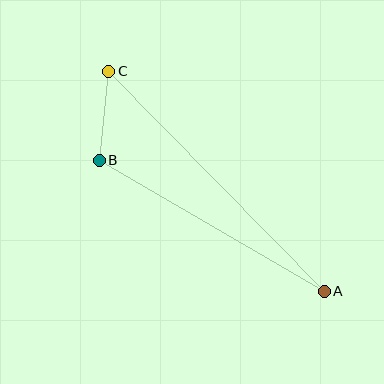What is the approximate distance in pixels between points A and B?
The distance between A and B is approximately 260 pixels.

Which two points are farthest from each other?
Points A and C are farthest from each other.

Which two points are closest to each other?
Points B and C are closest to each other.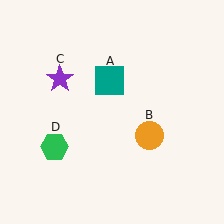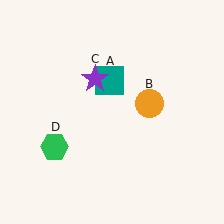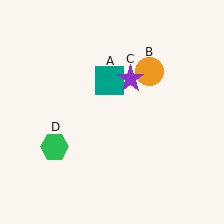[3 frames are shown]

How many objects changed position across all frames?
2 objects changed position: orange circle (object B), purple star (object C).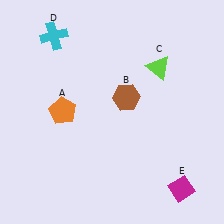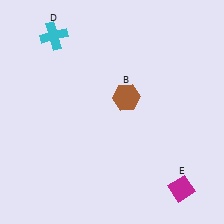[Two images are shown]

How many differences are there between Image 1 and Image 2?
There are 2 differences between the two images.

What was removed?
The lime triangle (C), the orange pentagon (A) were removed in Image 2.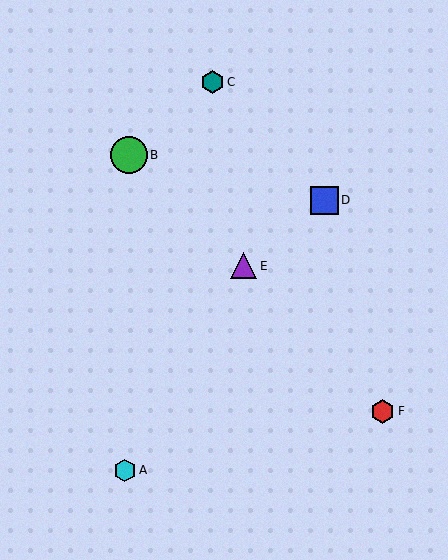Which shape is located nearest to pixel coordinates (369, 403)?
The red hexagon (labeled F) at (383, 411) is nearest to that location.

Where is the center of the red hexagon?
The center of the red hexagon is at (383, 411).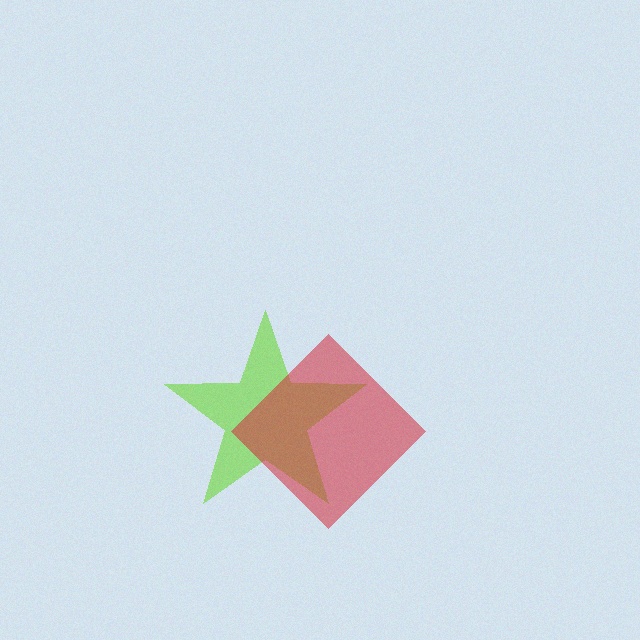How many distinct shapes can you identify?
There are 2 distinct shapes: a lime star, a red diamond.